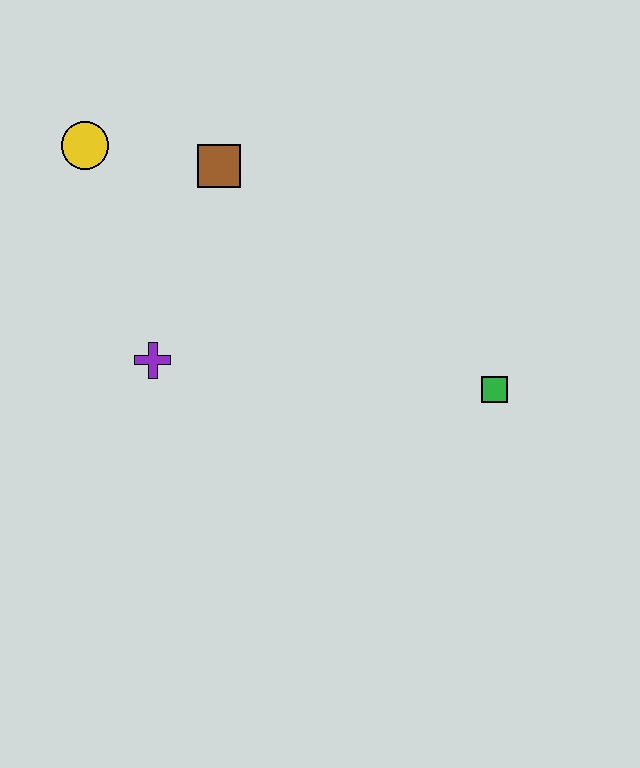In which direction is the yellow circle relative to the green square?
The yellow circle is to the left of the green square.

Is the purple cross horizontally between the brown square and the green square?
No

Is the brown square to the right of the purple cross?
Yes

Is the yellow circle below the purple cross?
No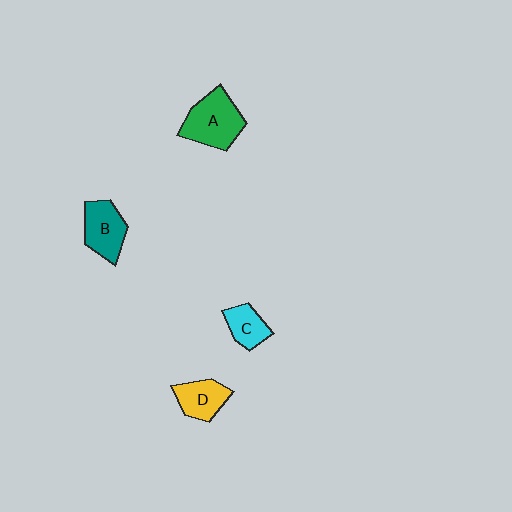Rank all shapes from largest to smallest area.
From largest to smallest: A (green), B (teal), D (yellow), C (cyan).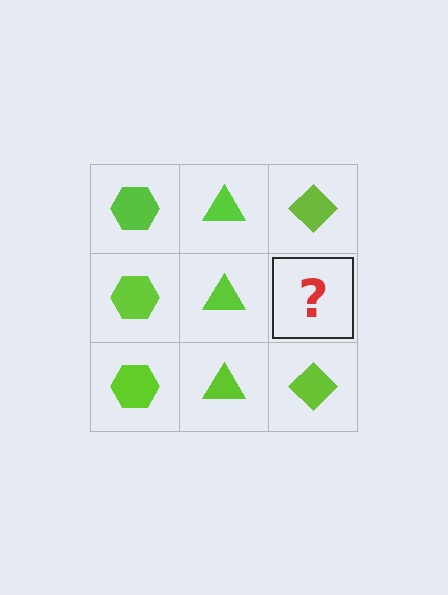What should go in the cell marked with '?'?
The missing cell should contain a lime diamond.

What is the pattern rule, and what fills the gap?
The rule is that each column has a consistent shape. The gap should be filled with a lime diamond.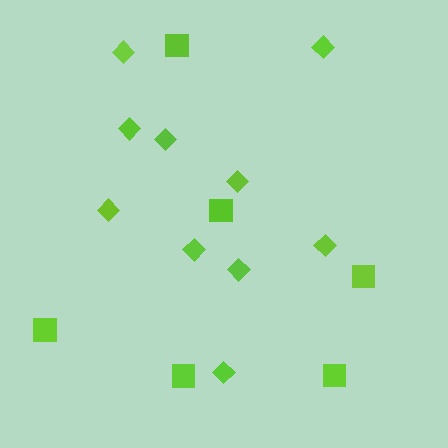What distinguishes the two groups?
There are 2 groups: one group of diamonds (10) and one group of squares (6).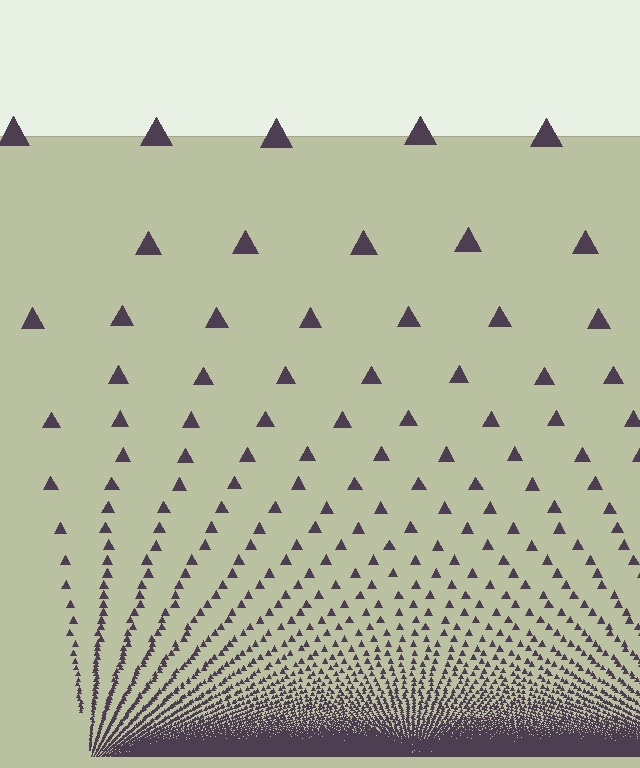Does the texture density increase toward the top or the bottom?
Density increases toward the bottom.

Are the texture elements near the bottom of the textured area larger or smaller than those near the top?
Smaller. The gradient is inverted — elements near the bottom are smaller and denser.